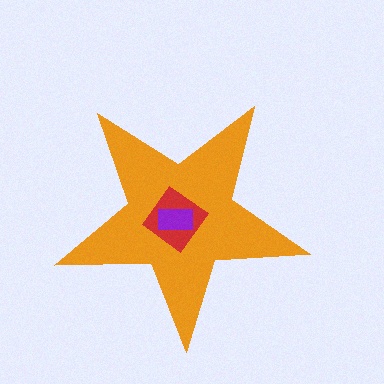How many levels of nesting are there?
3.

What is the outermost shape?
The orange star.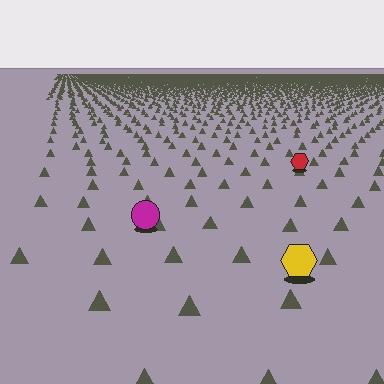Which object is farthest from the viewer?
The red hexagon is farthest from the viewer. It appears smaller and the ground texture around it is denser.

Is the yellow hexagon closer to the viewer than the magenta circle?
Yes. The yellow hexagon is closer — you can tell from the texture gradient: the ground texture is coarser near it.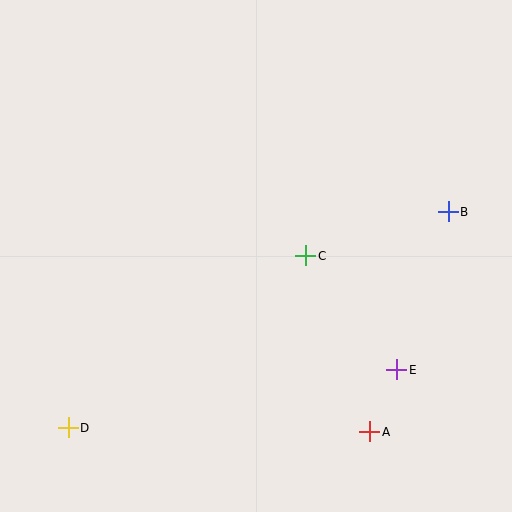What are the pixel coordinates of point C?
Point C is at (306, 256).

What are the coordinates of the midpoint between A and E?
The midpoint between A and E is at (383, 401).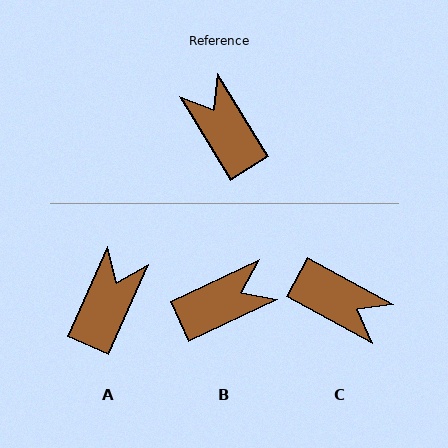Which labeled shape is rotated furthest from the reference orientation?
C, about 150 degrees away.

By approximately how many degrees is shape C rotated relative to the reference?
Approximately 150 degrees clockwise.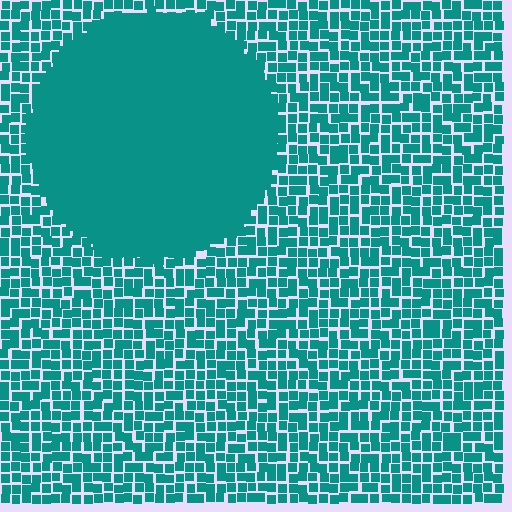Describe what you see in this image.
The image contains small teal elements arranged at two different densities. A circle-shaped region is visible where the elements are more densely packed than the surrounding area.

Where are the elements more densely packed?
The elements are more densely packed inside the circle boundary.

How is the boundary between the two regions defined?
The boundary is defined by a change in element density (approximately 2.3x ratio). All elements are the same color, size, and shape.